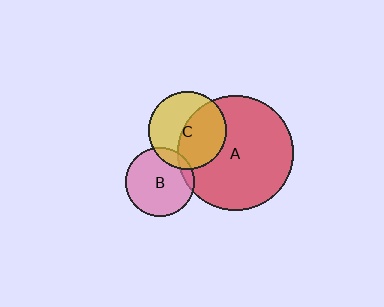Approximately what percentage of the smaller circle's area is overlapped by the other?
Approximately 10%.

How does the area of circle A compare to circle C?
Approximately 2.2 times.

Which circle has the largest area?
Circle A (red).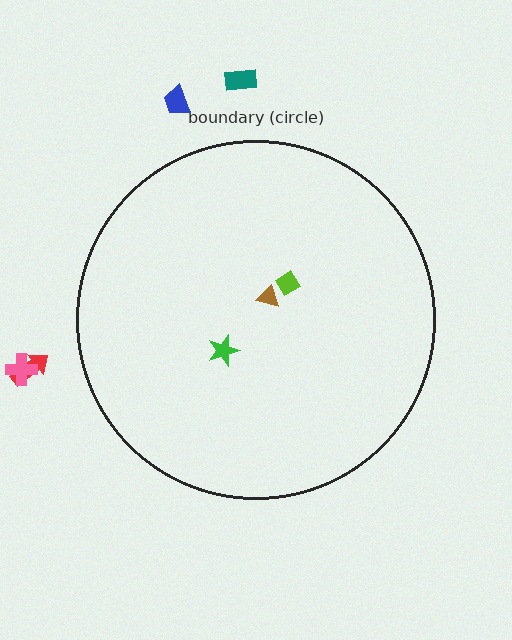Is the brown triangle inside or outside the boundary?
Inside.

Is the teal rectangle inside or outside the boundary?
Outside.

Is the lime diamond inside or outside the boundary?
Inside.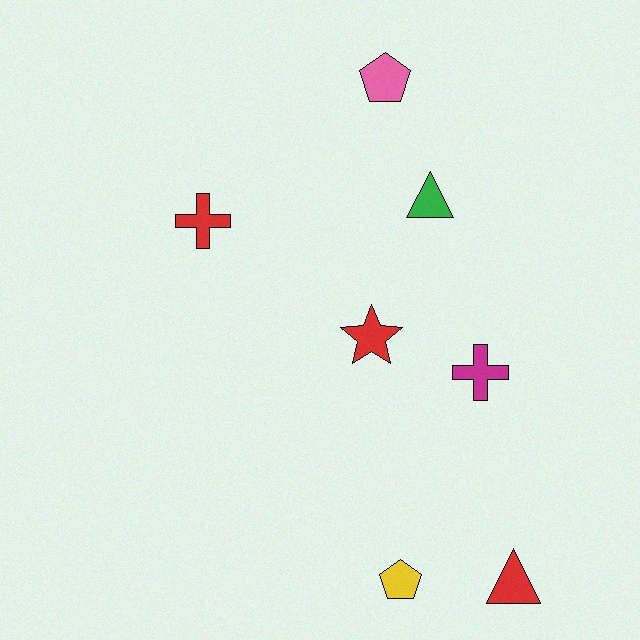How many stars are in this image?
There is 1 star.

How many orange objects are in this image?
There are no orange objects.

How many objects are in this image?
There are 7 objects.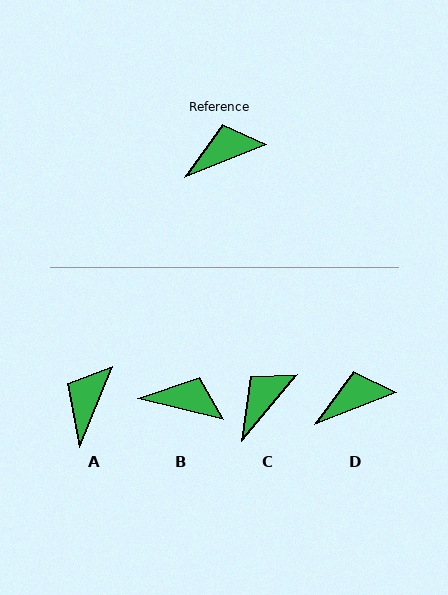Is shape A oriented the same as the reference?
No, it is off by about 46 degrees.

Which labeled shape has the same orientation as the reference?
D.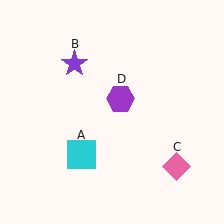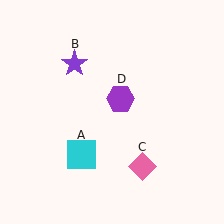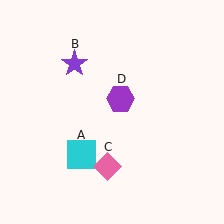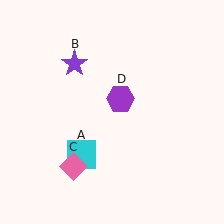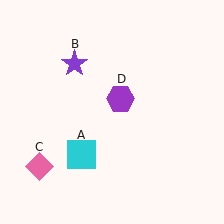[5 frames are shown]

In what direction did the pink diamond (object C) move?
The pink diamond (object C) moved left.